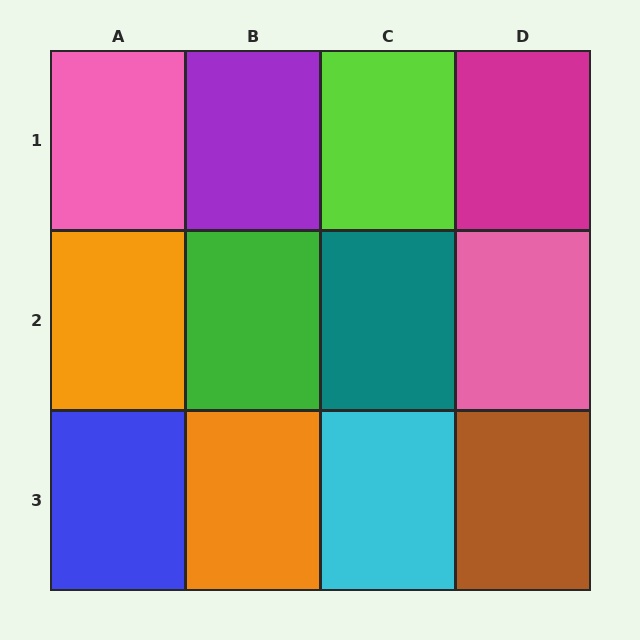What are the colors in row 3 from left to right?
Blue, orange, cyan, brown.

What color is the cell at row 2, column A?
Orange.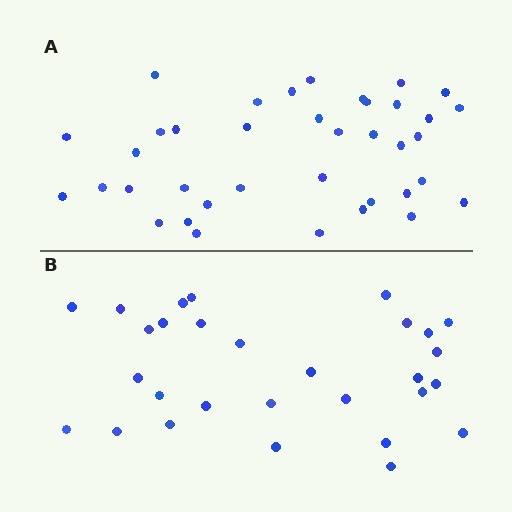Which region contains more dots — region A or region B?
Region A (the top region) has more dots.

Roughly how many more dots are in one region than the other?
Region A has roughly 8 or so more dots than region B.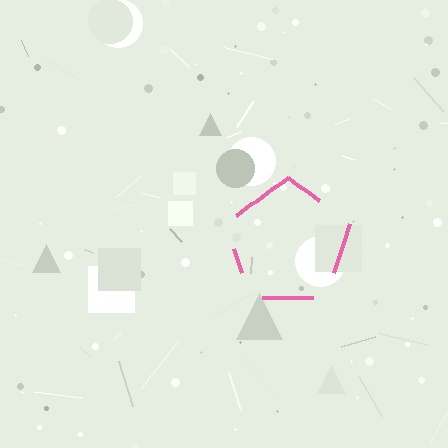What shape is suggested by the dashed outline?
The dashed outline suggests a pentagon.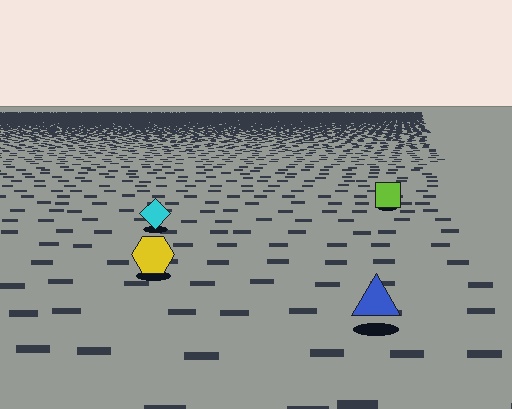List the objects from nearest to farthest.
From nearest to farthest: the blue triangle, the yellow hexagon, the cyan diamond, the lime square.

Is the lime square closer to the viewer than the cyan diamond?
No. The cyan diamond is closer — you can tell from the texture gradient: the ground texture is coarser near it.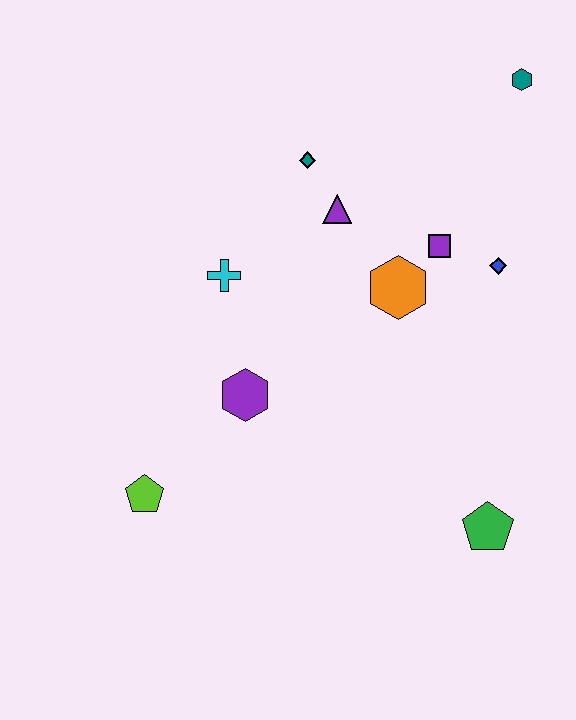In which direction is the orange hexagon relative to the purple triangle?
The orange hexagon is below the purple triangle.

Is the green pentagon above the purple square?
No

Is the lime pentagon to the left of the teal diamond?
Yes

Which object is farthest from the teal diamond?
The green pentagon is farthest from the teal diamond.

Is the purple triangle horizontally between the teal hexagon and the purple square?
No